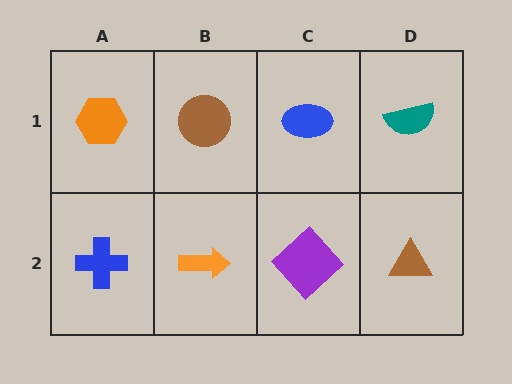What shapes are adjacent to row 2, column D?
A teal semicircle (row 1, column D), a purple diamond (row 2, column C).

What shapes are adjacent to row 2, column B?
A brown circle (row 1, column B), a blue cross (row 2, column A), a purple diamond (row 2, column C).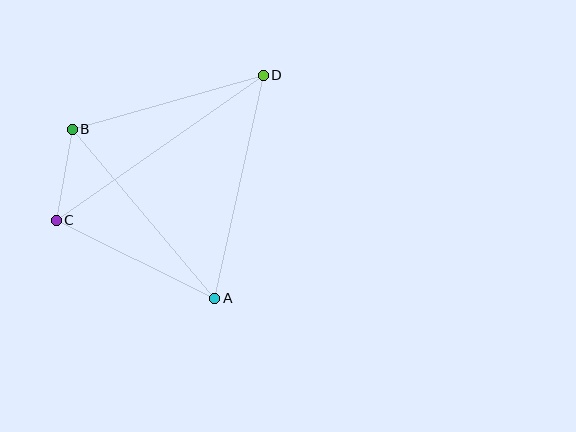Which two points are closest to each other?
Points B and C are closest to each other.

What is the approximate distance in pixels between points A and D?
The distance between A and D is approximately 228 pixels.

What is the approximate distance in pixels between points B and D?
The distance between B and D is approximately 199 pixels.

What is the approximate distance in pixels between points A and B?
The distance between A and B is approximately 221 pixels.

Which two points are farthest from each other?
Points C and D are farthest from each other.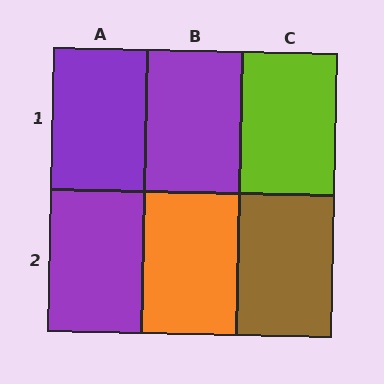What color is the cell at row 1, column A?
Purple.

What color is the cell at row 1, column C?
Lime.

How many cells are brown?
1 cell is brown.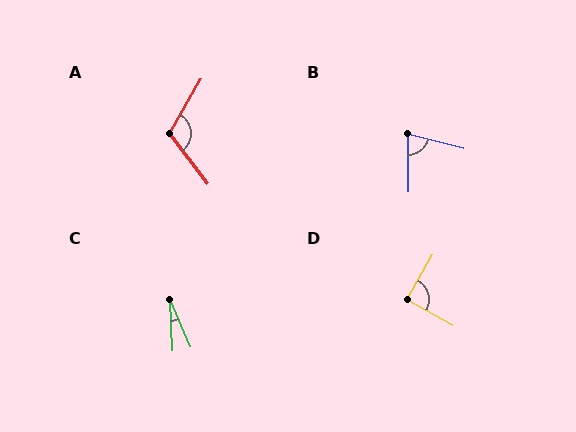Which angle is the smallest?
C, at approximately 20 degrees.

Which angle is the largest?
A, at approximately 112 degrees.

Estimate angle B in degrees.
Approximately 76 degrees.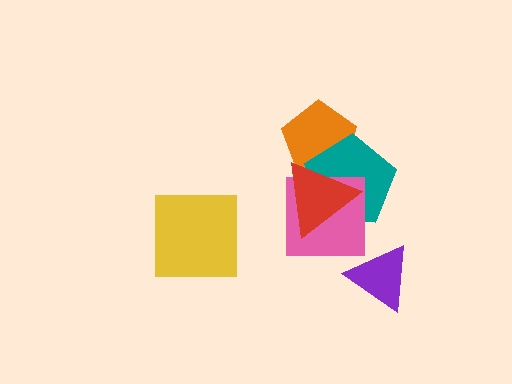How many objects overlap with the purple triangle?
0 objects overlap with the purple triangle.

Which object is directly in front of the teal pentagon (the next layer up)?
The pink square is directly in front of the teal pentagon.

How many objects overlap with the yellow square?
0 objects overlap with the yellow square.